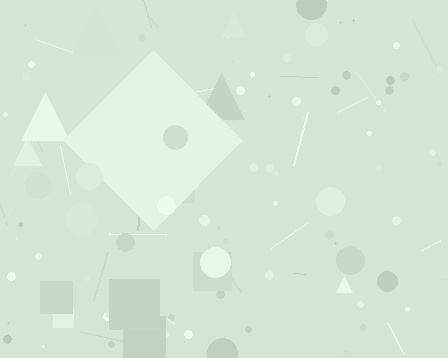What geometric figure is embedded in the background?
A diamond is embedded in the background.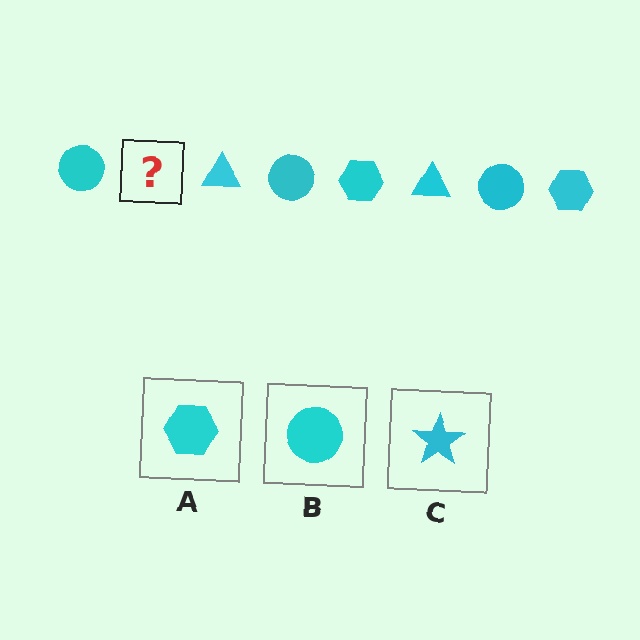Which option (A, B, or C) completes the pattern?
A.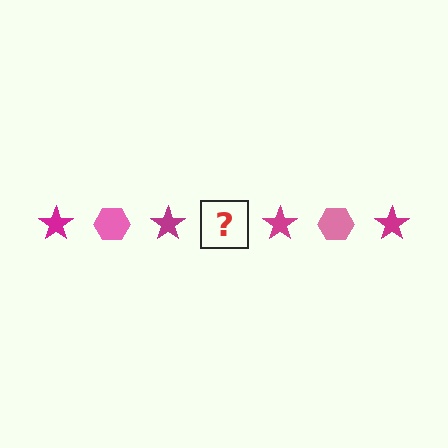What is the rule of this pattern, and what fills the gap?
The rule is that the pattern alternates between magenta star and pink hexagon. The gap should be filled with a pink hexagon.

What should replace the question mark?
The question mark should be replaced with a pink hexagon.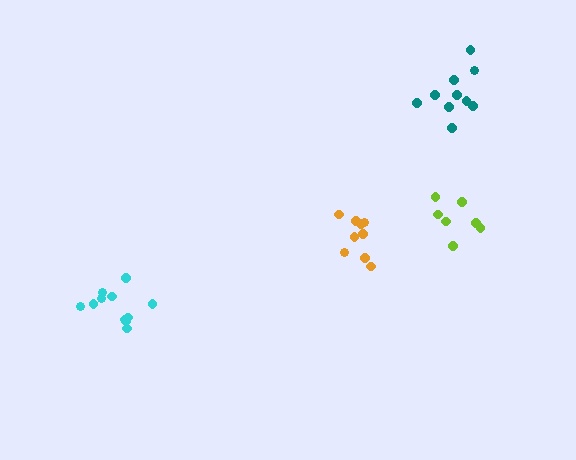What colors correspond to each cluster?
The clusters are colored: teal, orange, cyan, lime.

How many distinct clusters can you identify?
There are 4 distinct clusters.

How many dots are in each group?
Group 1: 10 dots, Group 2: 9 dots, Group 3: 11 dots, Group 4: 7 dots (37 total).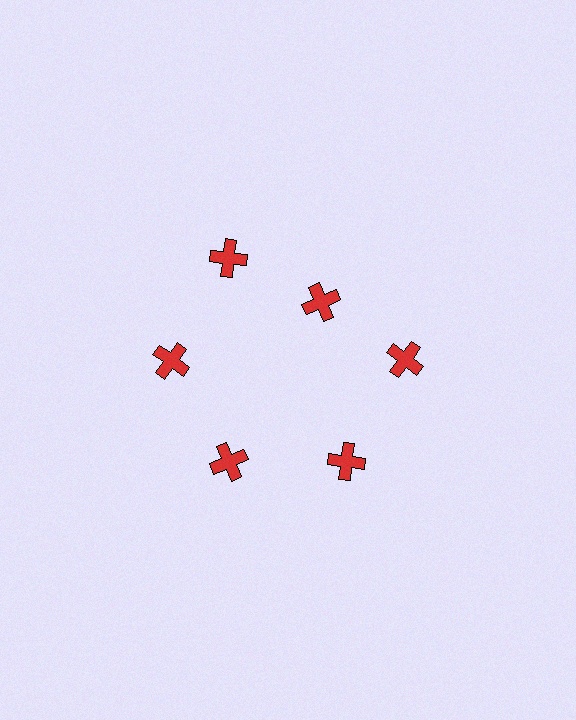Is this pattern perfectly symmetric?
No. The 6 red crosses are arranged in a ring, but one element near the 1 o'clock position is pulled inward toward the center, breaking the 6-fold rotational symmetry.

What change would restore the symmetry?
The symmetry would be restored by moving it outward, back onto the ring so that all 6 crosses sit at equal angles and equal distance from the center.